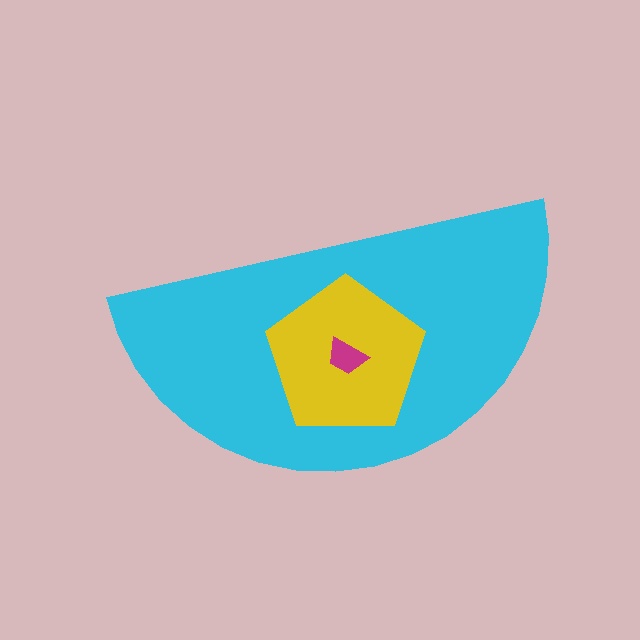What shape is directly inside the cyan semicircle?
The yellow pentagon.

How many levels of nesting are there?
3.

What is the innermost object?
The magenta trapezoid.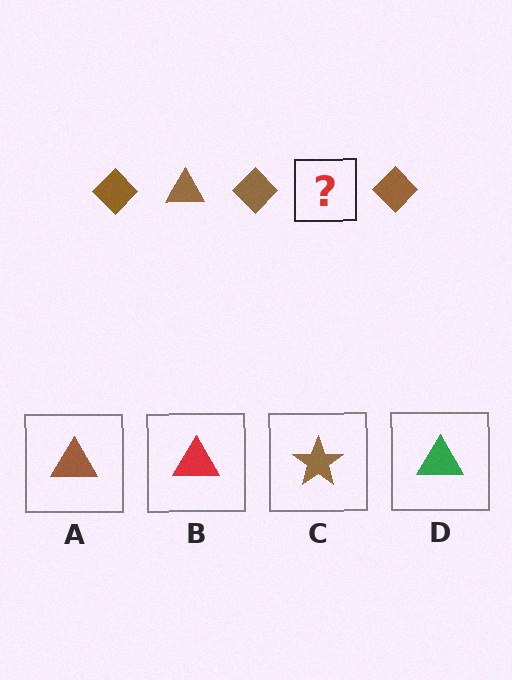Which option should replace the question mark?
Option A.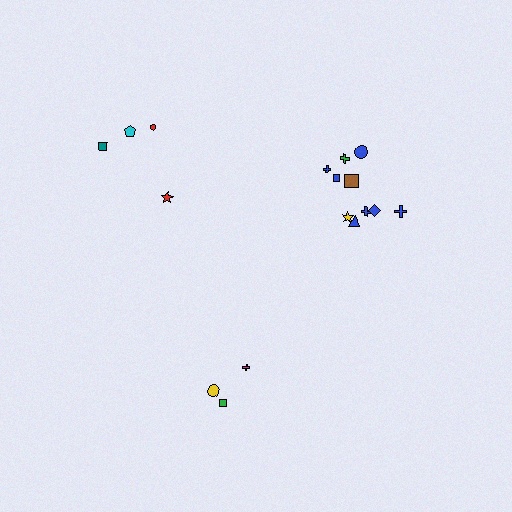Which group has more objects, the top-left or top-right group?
The top-right group.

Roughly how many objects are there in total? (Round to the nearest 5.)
Roughly 15 objects in total.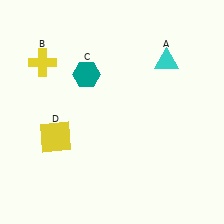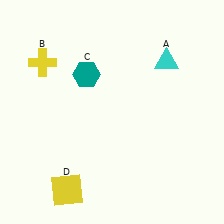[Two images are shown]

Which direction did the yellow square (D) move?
The yellow square (D) moved down.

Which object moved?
The yellow square (D) moved down.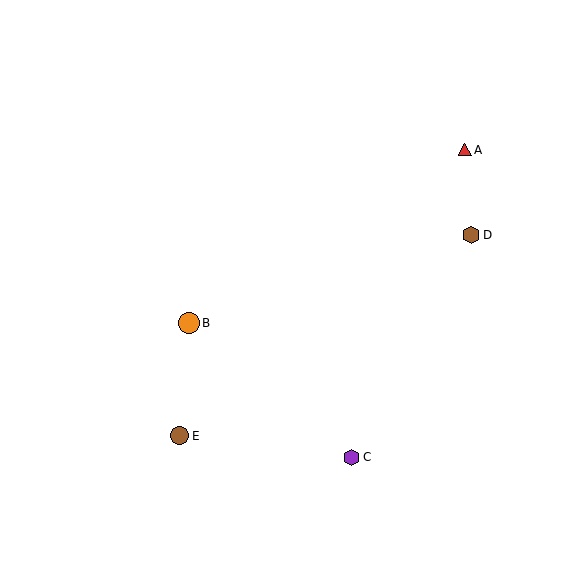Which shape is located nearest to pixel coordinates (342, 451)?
The purple hexagon (labeled C) at (352, 457) is nearest to that location.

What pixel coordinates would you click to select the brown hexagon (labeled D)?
Click at (471, 235) to select the brown hexagon D.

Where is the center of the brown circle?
The center of the brown circle is at (179, 436).